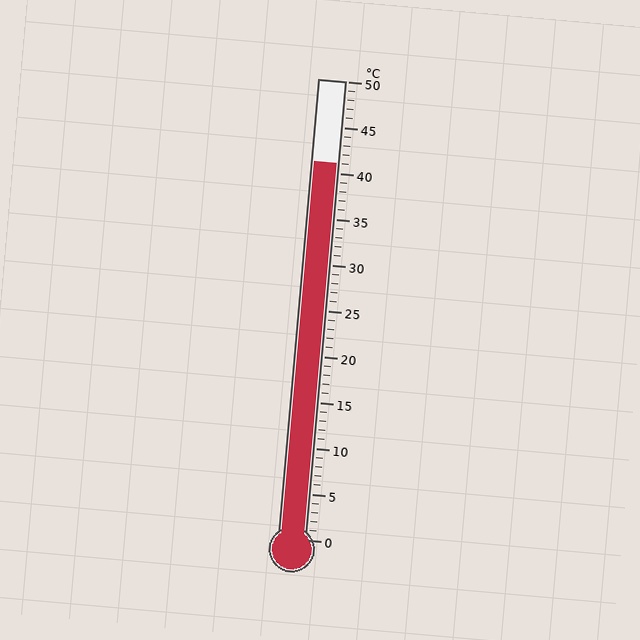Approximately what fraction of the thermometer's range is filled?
The thermometer is filled to approximately 80% of its range.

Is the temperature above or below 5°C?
The temperature is above 5°C.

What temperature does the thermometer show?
The thermometer shows approximately 41°C.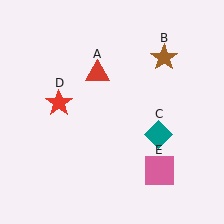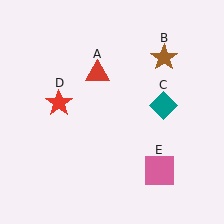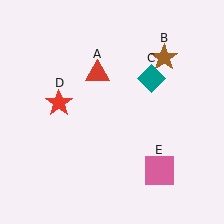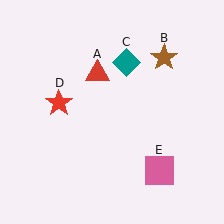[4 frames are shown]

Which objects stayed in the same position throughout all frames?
Red triangle (object A) and brown star (object B) and red star (object D) and pink square (object E) remained stationary.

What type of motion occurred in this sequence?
The teal diamond (object C) rotated counterclockwise around the center of the scene.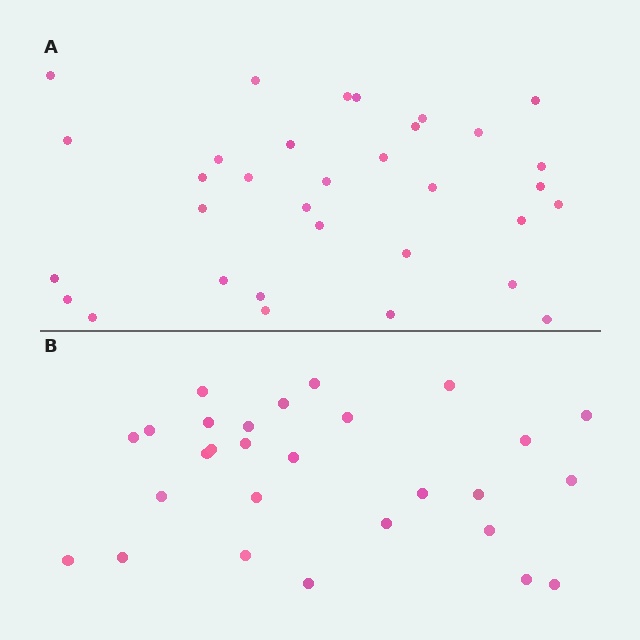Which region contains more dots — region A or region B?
Region A (the top region) has more dots.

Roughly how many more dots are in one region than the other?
Region A has about 5 more dots than region B.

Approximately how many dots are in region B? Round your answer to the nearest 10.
About 30 dots. (The exact count is 28, which rounds to 30.)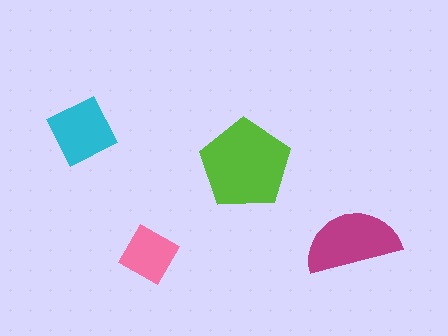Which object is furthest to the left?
The cyan square is leftmost.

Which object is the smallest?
The pink diamond.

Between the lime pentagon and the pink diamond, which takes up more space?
The lime pentagon.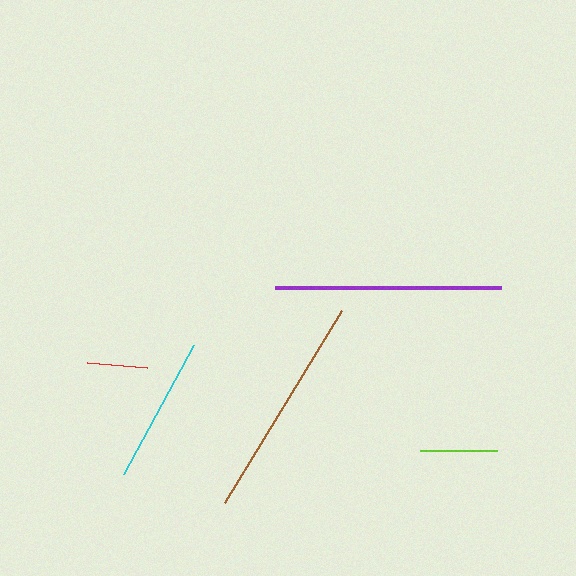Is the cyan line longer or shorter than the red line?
The cyan line is longer than the red line.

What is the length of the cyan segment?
The cyan segment is approximately 148 pixels long.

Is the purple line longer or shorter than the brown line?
The purple line is longer than the brown line.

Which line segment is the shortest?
The red line is the shortest at approximately 60 pixels.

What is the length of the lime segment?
The lime segment is approximately 78 pixels long.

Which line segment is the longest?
The purple line is the longest at approximately 226 pixels.